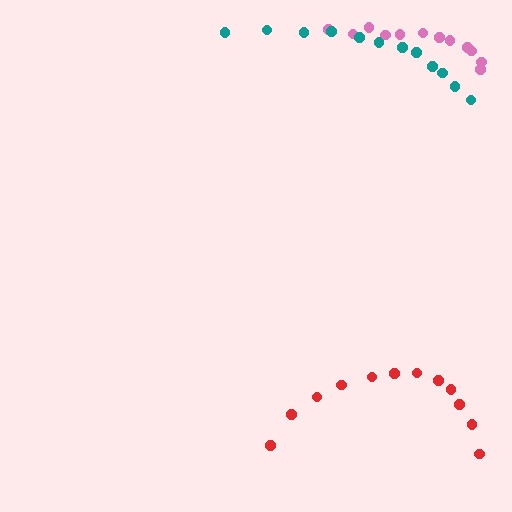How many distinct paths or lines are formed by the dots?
There are 3 distinct paths.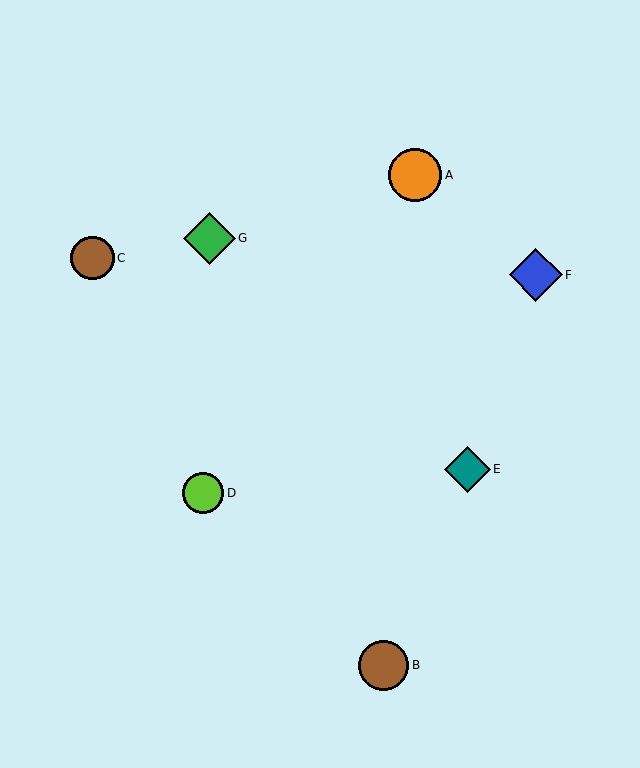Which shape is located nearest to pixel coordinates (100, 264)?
The brown circle (labeled C) at (93, 258) is nearest to that location.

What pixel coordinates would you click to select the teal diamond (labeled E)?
Click at (467, 469) to select the teal diamond E.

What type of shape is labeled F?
Shape F is a blue diamond.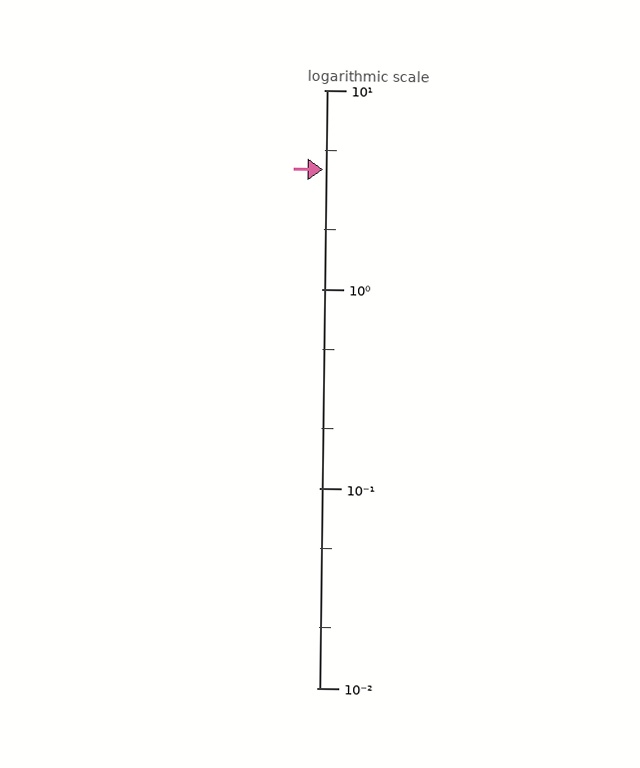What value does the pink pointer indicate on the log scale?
The pointer indicates approximately 4.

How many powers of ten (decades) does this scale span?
The scale spans 3 decades, from 0.01 to 10.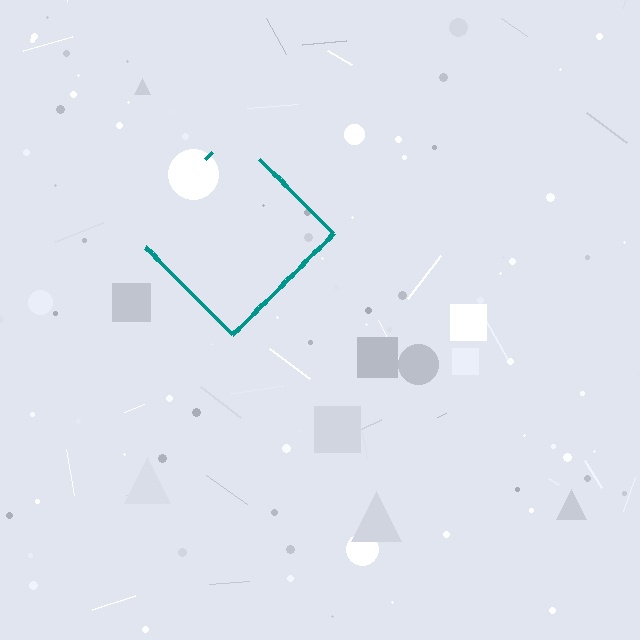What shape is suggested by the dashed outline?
The dashed outline suggests a diamond.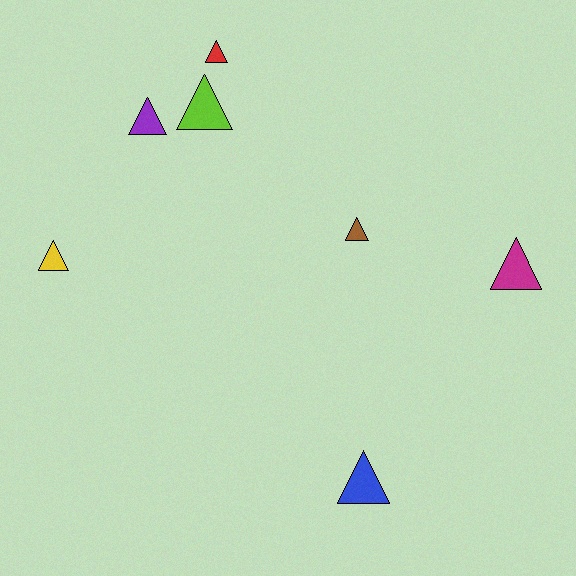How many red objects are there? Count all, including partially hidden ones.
There is 1 red object.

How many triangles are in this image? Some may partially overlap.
There are 7 triangles.